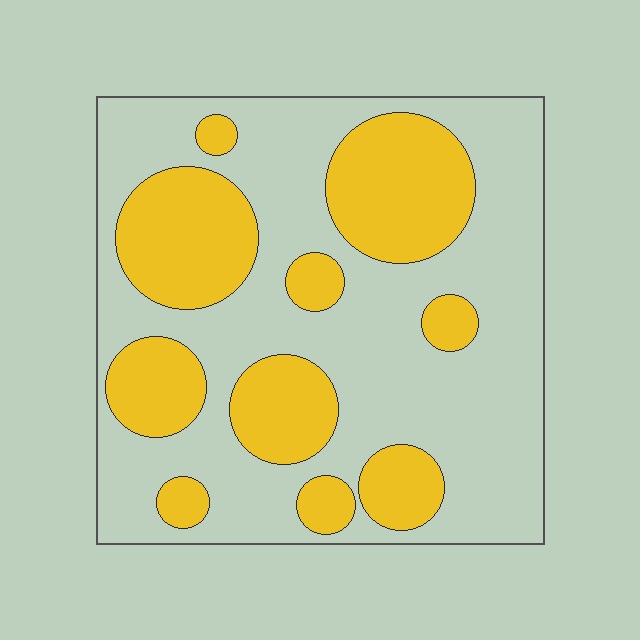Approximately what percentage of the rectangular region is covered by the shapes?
Approximately 35%.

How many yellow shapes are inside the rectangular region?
10.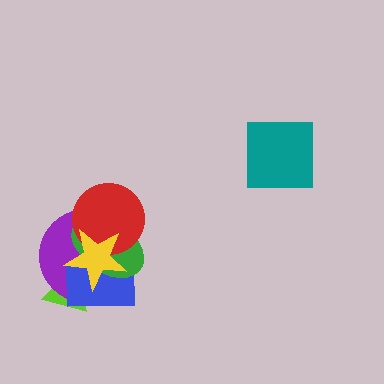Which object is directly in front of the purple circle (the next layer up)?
The blue rectangle is directly in front of the purple circle.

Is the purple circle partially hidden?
Yes, it is partially covered by another shape.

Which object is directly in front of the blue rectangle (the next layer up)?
The green ellipse is directly in front of the blue rectangle.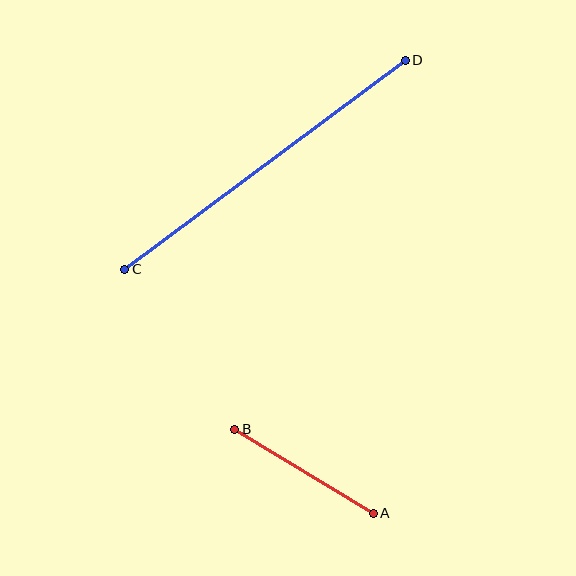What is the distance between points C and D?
The distance is approximately 350 pixels.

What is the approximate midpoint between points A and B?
The midpoint is at approximately (304, 471) pixels.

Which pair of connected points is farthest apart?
Points C and D are farthest apart.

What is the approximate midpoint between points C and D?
The midpoint is at approximately (265, 165) pixels.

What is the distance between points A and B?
The distance is approximately 162 pixels.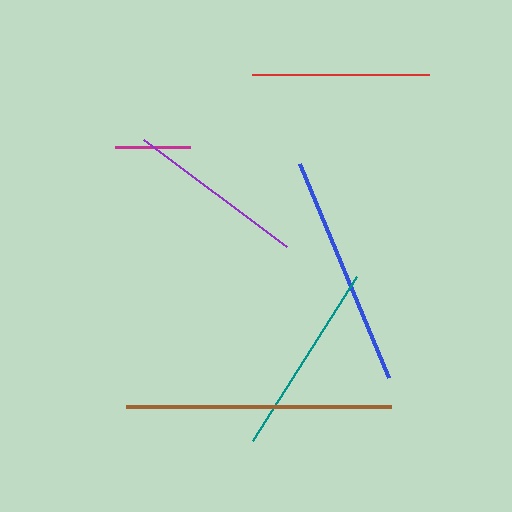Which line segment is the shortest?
The magenta line is the shortest at approximately 75 pixels.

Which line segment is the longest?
The brown line is the longest at approximately 264 pixels.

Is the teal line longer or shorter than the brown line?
The brown line is longer than the teal line.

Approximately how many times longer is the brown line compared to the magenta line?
The brown line is approximately 3.5 times the length of the magenta line.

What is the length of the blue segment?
The blue segment is approximately 232 pixels long.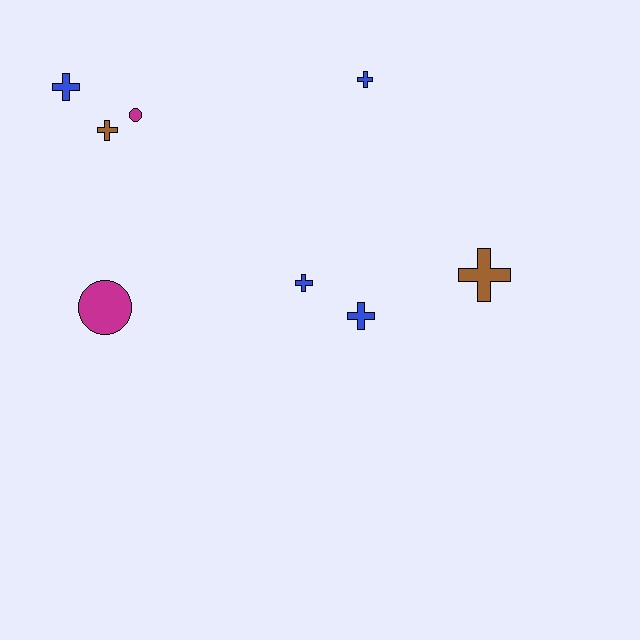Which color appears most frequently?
Blue, with 4 objects.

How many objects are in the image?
There are 8 objects.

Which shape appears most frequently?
Cross, with 6 objects.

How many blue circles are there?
There are no blue circles.